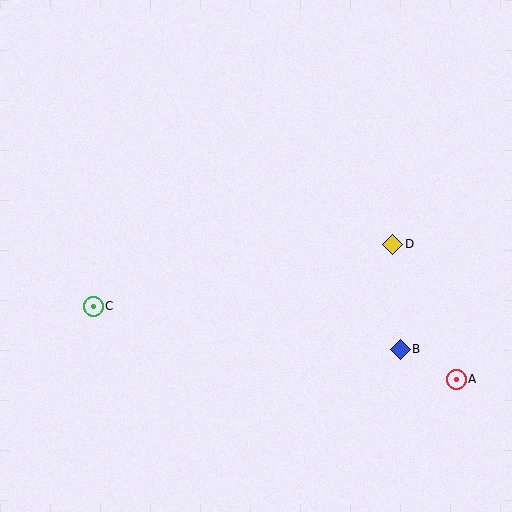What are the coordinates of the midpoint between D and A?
The midpoint between D and A is at (425, 312).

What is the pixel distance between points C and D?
The distance between C and D is 306 pixels.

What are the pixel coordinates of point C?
Point C is at (93, 306).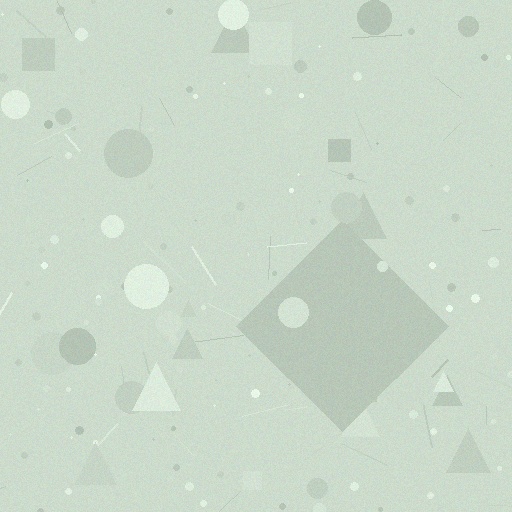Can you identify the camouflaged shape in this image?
The camouflaged shape is a diamond.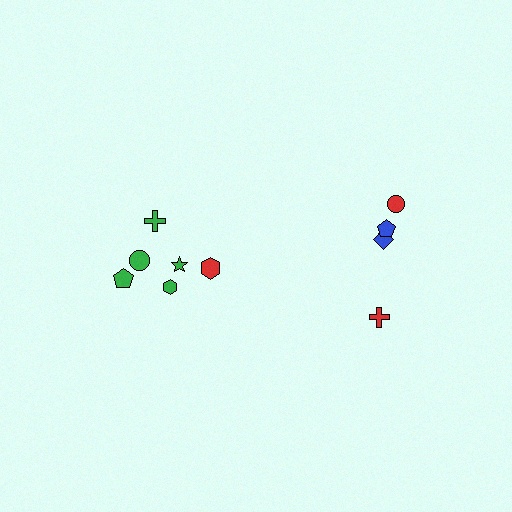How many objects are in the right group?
There are 4 objects.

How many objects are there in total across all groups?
There are 10 objects.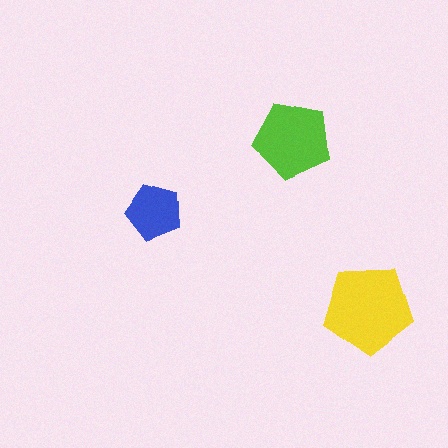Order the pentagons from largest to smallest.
the yellow one, the lime one, the blue one.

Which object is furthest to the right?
The yellow pentagon is rightmost.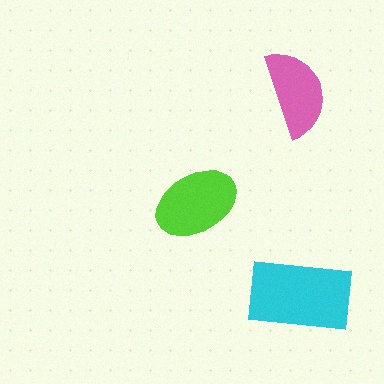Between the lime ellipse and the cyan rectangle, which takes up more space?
The cyan rectangle.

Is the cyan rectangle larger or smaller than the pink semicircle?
Larger.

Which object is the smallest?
The pink semicircle.